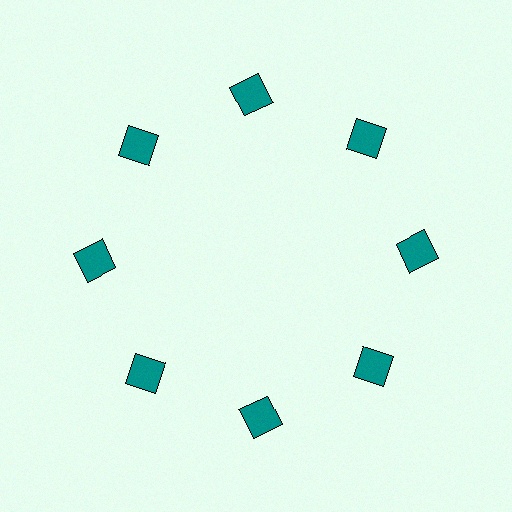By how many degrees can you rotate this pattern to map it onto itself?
The pattern maps onto itself every 45 degrees of rotation.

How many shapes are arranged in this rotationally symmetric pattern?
There are 8 shapes, arranged in 8 groups of 1.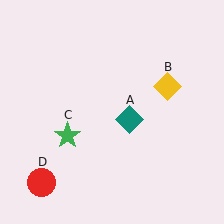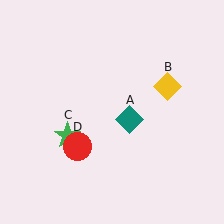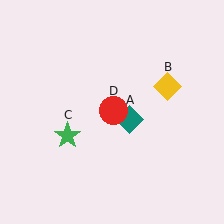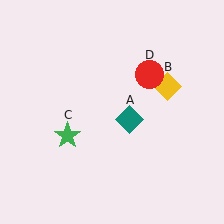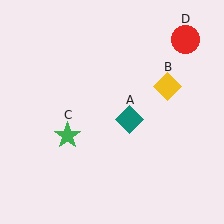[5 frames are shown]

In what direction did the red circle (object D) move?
The red circle (object D) moved up and to the right.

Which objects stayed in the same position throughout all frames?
Teal diamond (object A) and yellow diamond (object B) and green star (object C) remained stationary.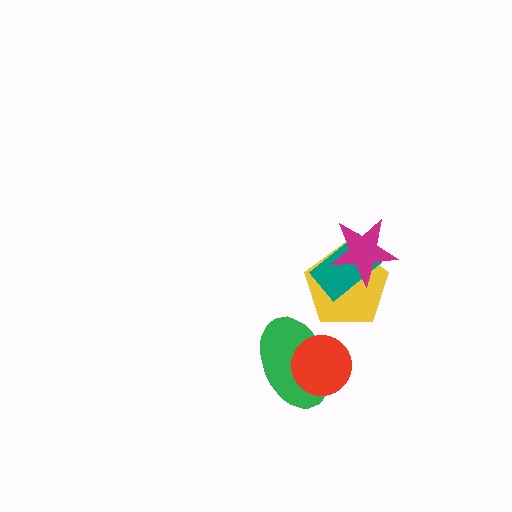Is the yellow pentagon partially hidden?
Yes, it is partially covered by another shape.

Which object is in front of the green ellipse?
The red circle is in front of the green ellipse.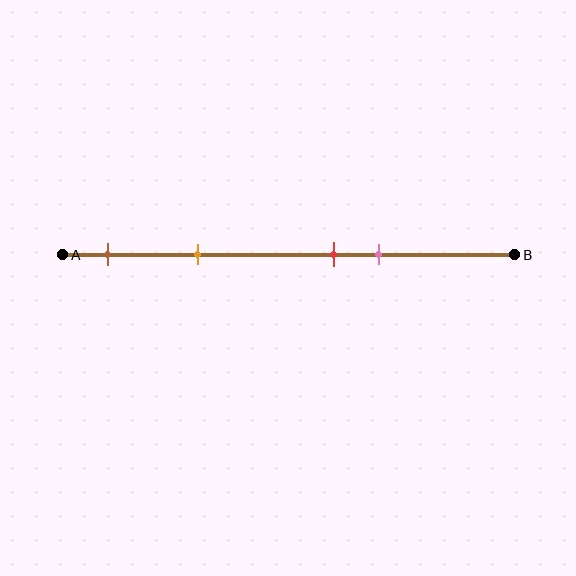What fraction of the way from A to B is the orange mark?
The orange mark is approximately 30% (0.3) of the way from A to B.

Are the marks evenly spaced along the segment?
No, the marks are not evenly spaced.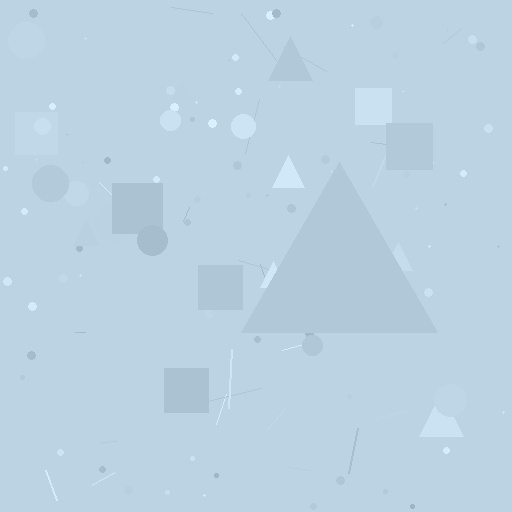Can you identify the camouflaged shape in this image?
The camouflaged shape is a triangle.